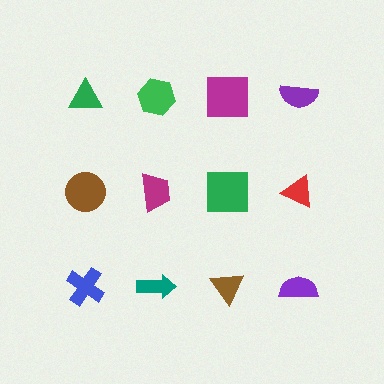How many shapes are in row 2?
4 shapes.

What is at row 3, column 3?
A brown triangle.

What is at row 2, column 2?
A magenta trapezoid.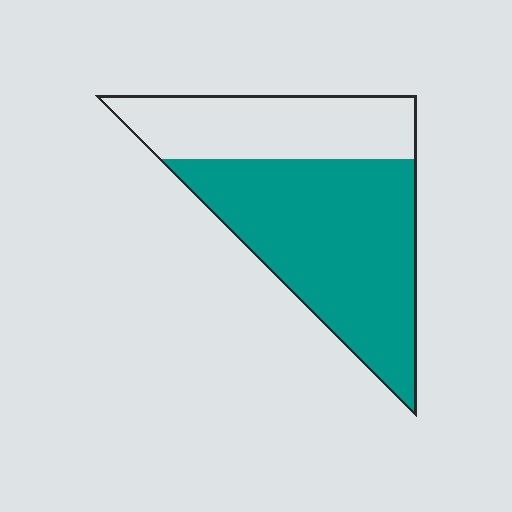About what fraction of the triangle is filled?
About five eighths (5/8).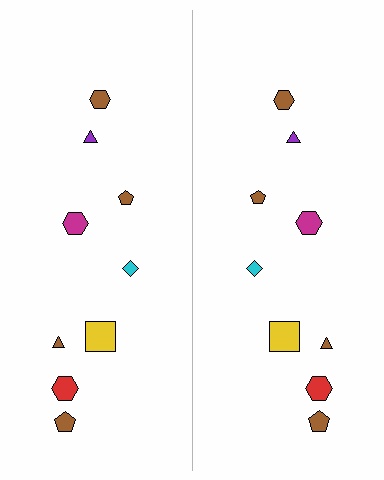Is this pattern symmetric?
Yes, this pattern has bilateral (reflection) symmetry.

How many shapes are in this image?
There are 18 shapes in this image.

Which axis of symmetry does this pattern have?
The pattern has a vertical axis of symmetry running through the center of the image.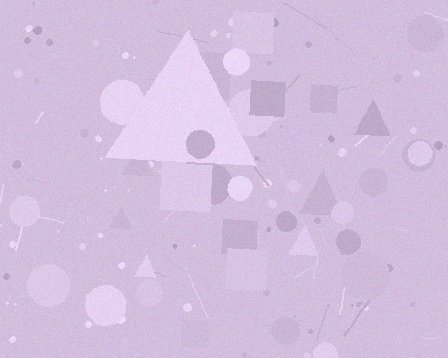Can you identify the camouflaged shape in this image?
The camouflaged shape is a triangle.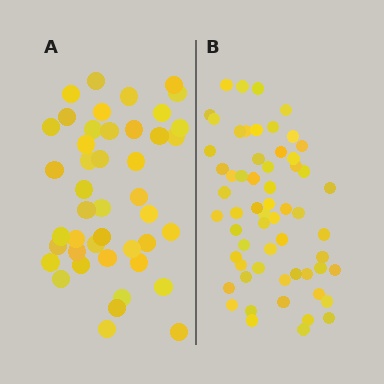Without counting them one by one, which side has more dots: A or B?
Region B (the right region) has more dots.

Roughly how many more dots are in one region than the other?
Region B has approximately 15 more dots than region A.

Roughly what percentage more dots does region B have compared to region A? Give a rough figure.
About 35% more.